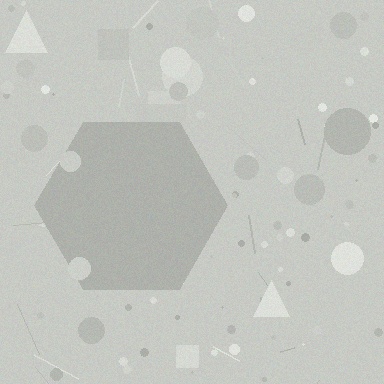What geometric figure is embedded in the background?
A hexagon is embedded in the background.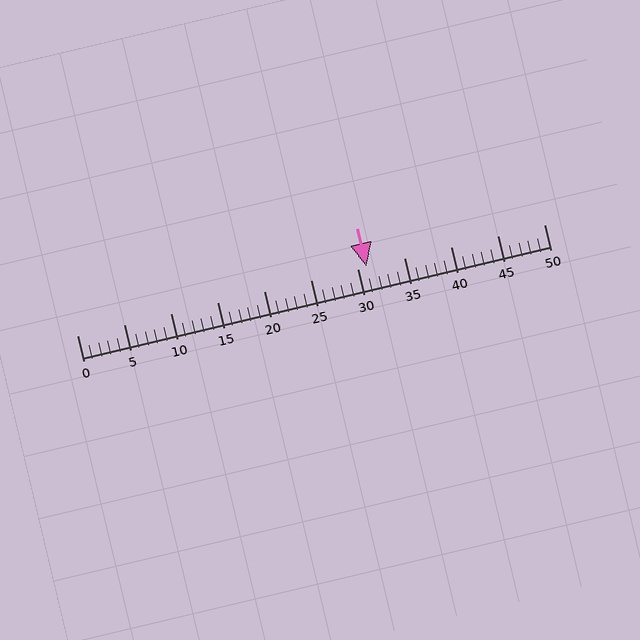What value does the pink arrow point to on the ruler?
The pink arrow points to approximately 31.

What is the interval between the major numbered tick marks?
The major tick marks are spaced 5 units apart.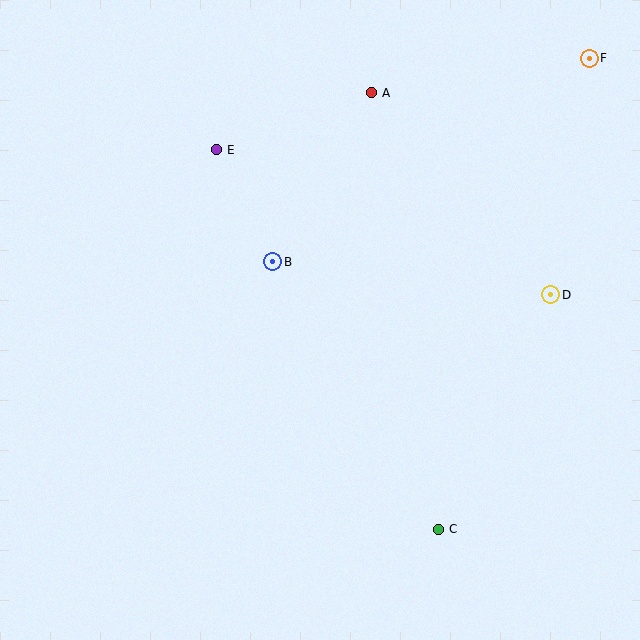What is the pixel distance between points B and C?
The distance between B and C is 314 pixels.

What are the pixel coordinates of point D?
Point D is at (551, 295).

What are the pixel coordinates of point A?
Point A is at (371, 93).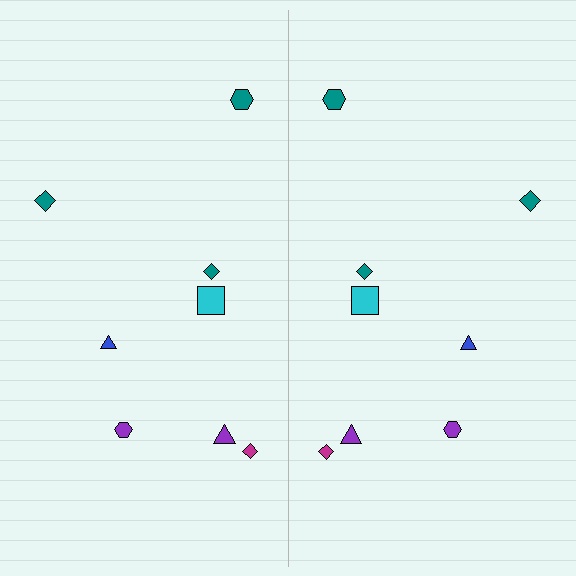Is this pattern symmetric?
Yes, this pattern has bilateral (reflection) symmetry.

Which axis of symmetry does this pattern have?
The pattern has a vertical axis of symmetry running through the center of the image.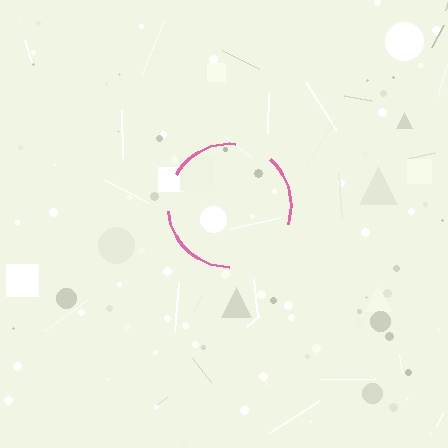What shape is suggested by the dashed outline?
The dashed outline suggests a circle.